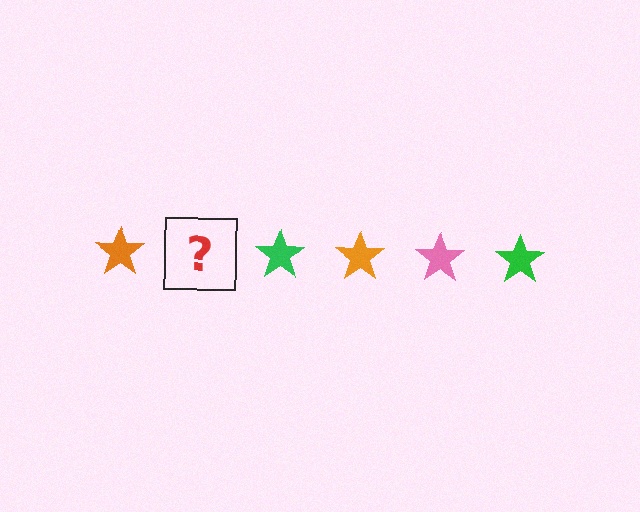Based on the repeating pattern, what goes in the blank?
The blank should be a pink star.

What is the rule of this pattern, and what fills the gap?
The rule is that the pattern cycles through orange, pink, green stars. The gap should be filled with a pink star.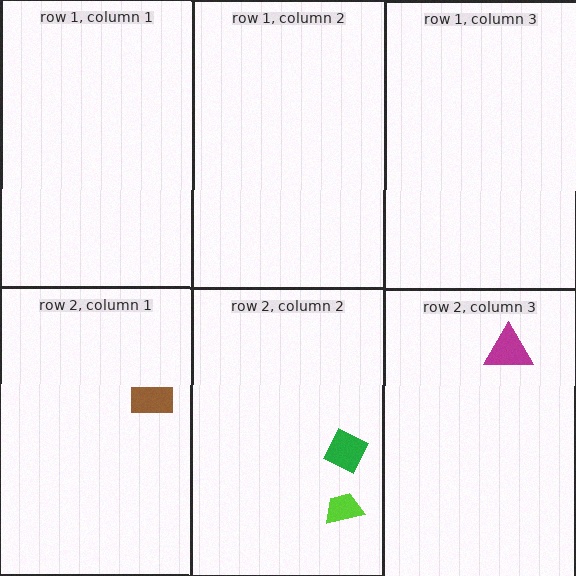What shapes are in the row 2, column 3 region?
The magenta triangle.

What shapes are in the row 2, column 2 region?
The green diamond, the lime trapezoid.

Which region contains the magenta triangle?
The row 2, column 3 region.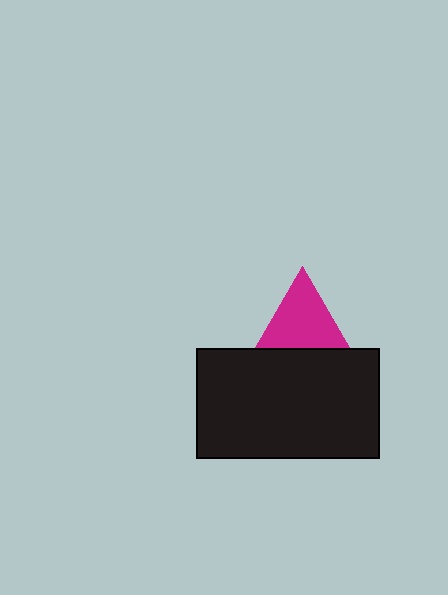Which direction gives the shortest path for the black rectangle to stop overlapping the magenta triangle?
Moving down gives the shortest separation.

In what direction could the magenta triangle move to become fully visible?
The magenta triangle could move up. That would shift it out from behind the black rectangle entirely.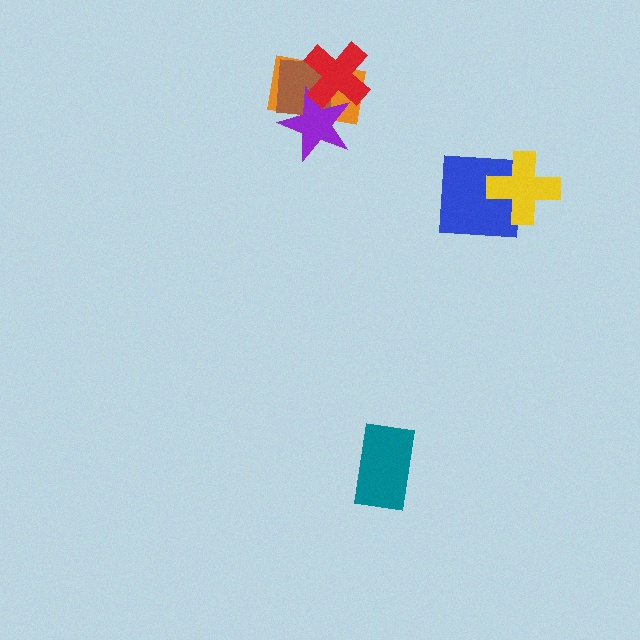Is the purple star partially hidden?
Yes, it is partially covered by another shape.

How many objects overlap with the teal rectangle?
0 objects overlap with the teal rectangle.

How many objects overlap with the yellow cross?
1 object overlaps with the yellow cross.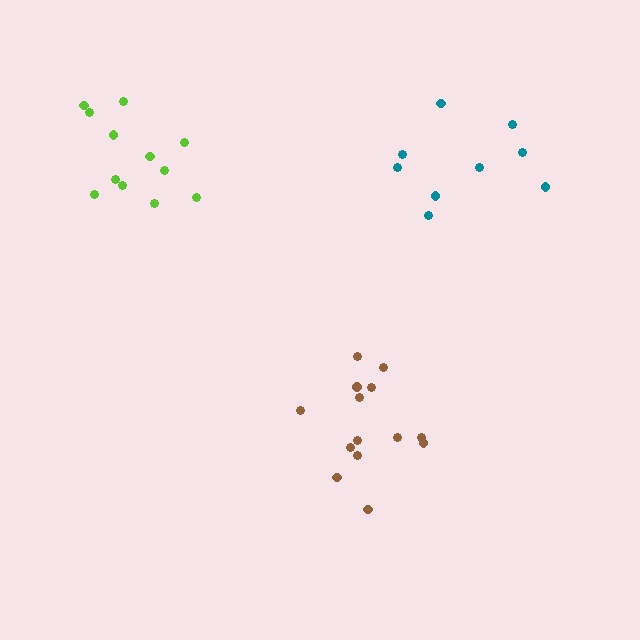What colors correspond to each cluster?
The clusters are colored: brown, lime, teal.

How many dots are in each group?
Group 1: 14 dots, Group 2: 12 dots, Group 3: 9 dots (35 total).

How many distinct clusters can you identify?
There are 3 distinct clusters.